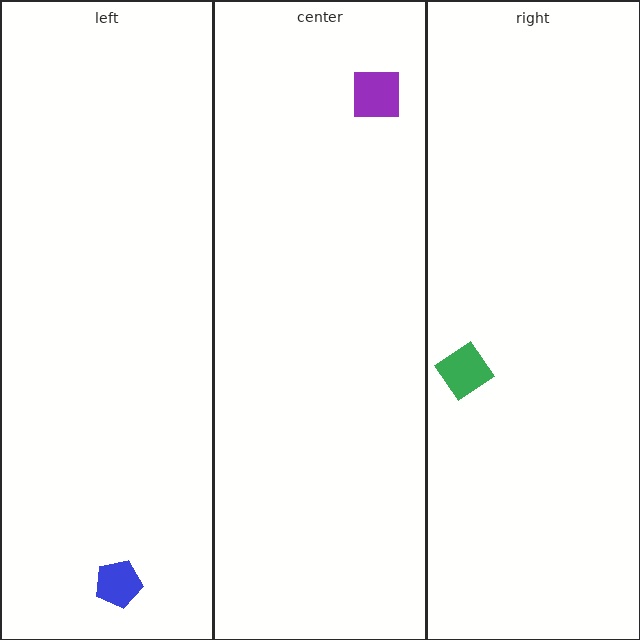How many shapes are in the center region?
1.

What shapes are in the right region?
The green diamond.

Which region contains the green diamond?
The right region.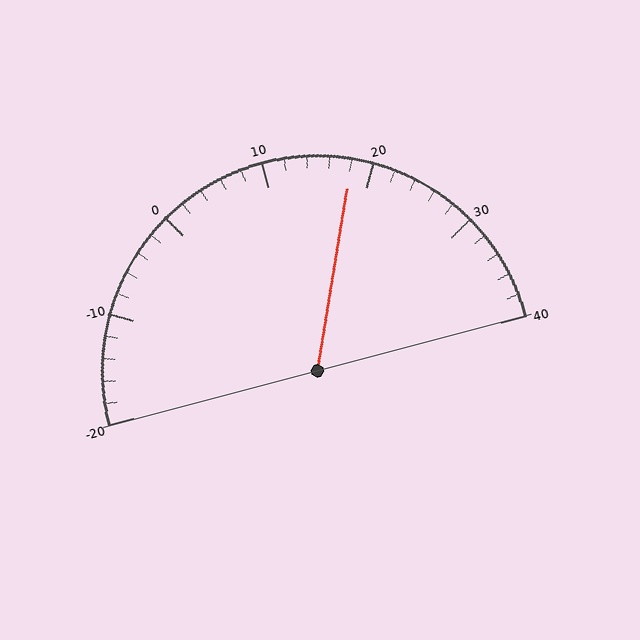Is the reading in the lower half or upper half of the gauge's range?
The reading is in the upper half of the range (-20 to 40).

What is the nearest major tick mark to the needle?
The nearest major tick mark is 20.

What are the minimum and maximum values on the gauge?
The gauge ranges from -20 to 40.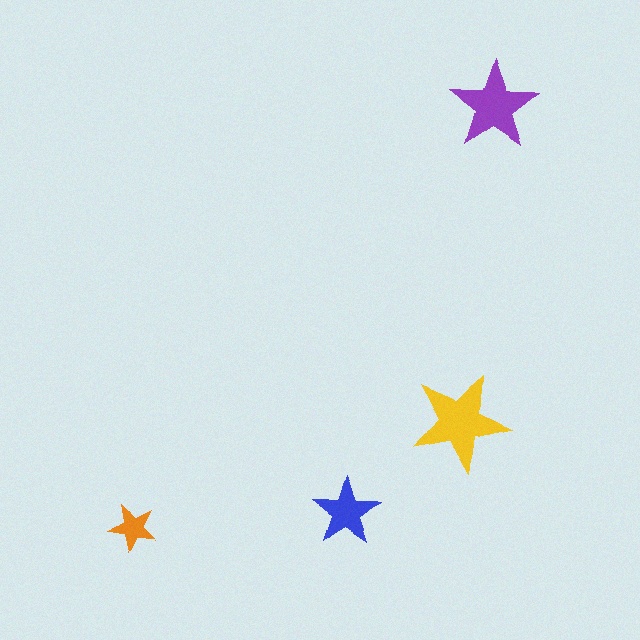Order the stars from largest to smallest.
the yellow one, the purple one, the blue one, the orange one.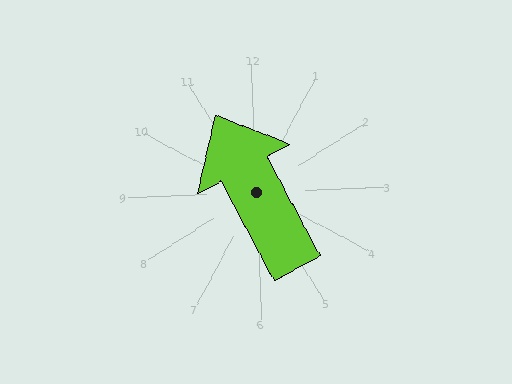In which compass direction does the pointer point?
Northwest.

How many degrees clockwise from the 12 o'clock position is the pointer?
Approximately 334 degrees.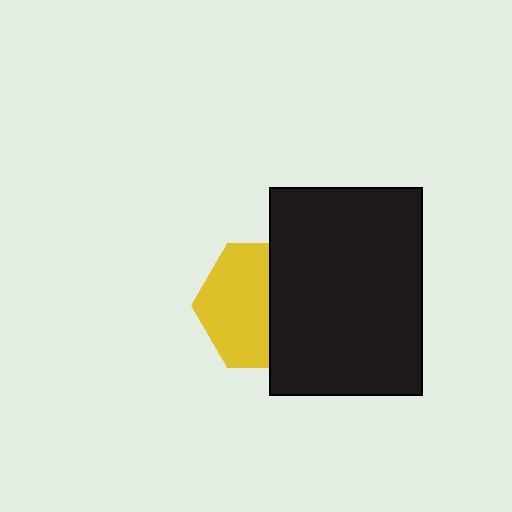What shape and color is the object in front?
The object in front is a black rectangle.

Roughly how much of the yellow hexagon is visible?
About half of it is visible (roughly 56%).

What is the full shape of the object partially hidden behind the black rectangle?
The partially hidden object is a yellow hexagon.